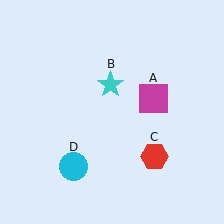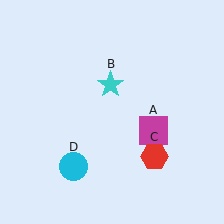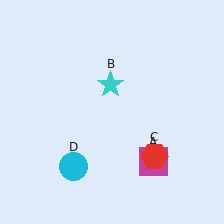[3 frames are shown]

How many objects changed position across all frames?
1 object changed position: magenta square (object A).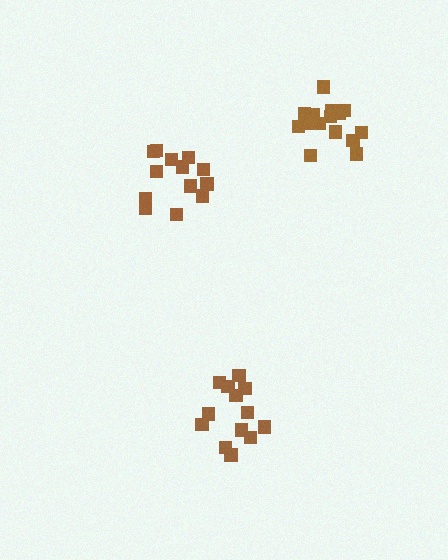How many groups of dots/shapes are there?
There are 3 groups.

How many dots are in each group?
Group 1: 13 dots, Group 2: 13 dots, Group 3: 15 dots (41 total).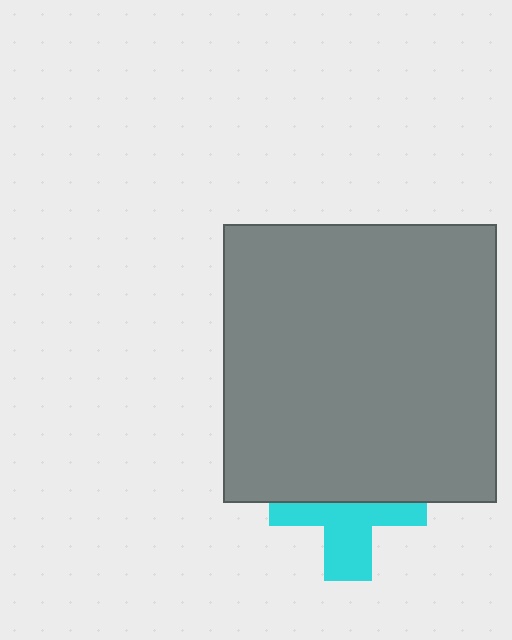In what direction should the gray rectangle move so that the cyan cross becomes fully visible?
The gray rectangle should move up. That is the shortest direction to clear the overlap and leave the cyan cross fully visible.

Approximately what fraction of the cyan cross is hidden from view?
Roughly 52% of the cyan cross is hidden behind the gray rectangle.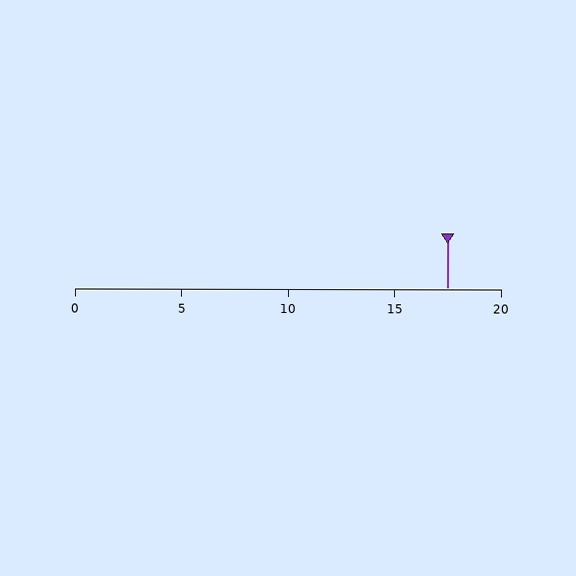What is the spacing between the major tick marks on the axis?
The major ticks are spaced 5 apart.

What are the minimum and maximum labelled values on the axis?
The axis runs from 0 to 20.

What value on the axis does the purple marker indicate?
The marker indicates approximately 17.5.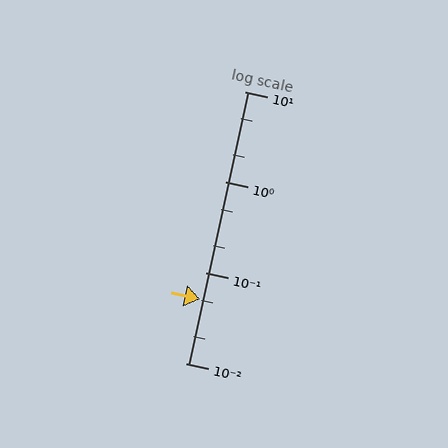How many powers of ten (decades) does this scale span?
The scale spans 3 decades, from 0.01 to 10.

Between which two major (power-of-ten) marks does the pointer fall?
The pointer is between 0.01 and 0.1.